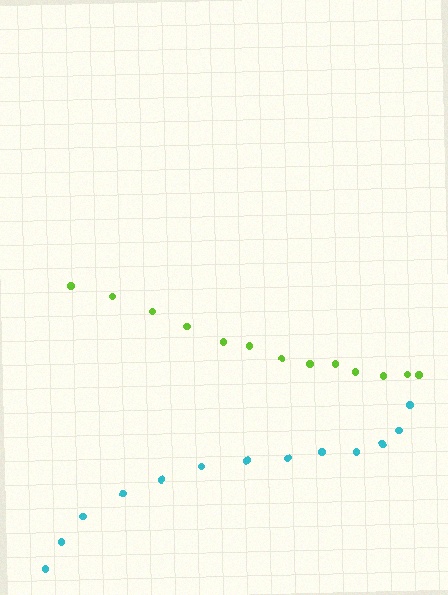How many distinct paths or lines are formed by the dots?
There are 2 distinct paths.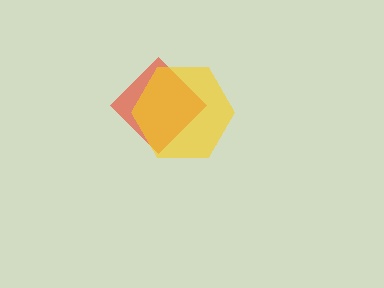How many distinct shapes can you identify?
There are 2 distinct shapes: a red diamond, a yellow hexagon.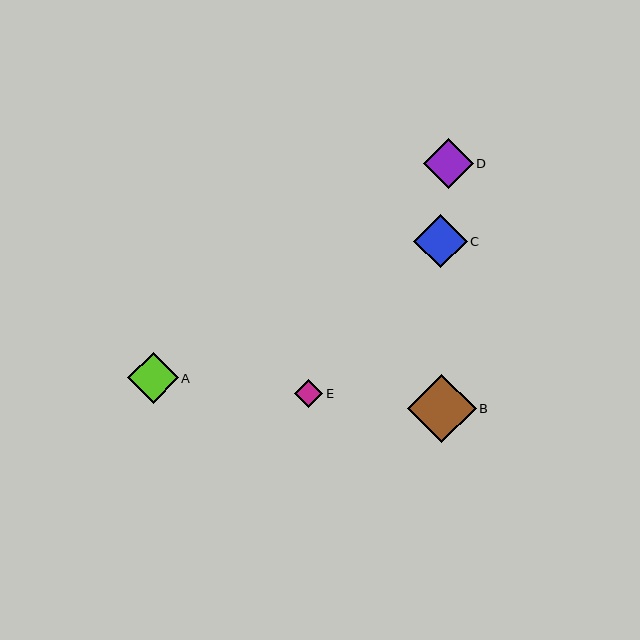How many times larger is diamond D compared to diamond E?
Diamond D is approximately 1.8 times the size of diamond E.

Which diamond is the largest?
Diamond B is the largest with a size of approximately 68 pixels.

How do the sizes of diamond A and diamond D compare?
Diamond A and diamond D are approximately the same size.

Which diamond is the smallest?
Diamond E is the smallest with a size of approximately 28 pixels.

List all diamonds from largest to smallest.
From largest to smallest: B, C, A, D, E.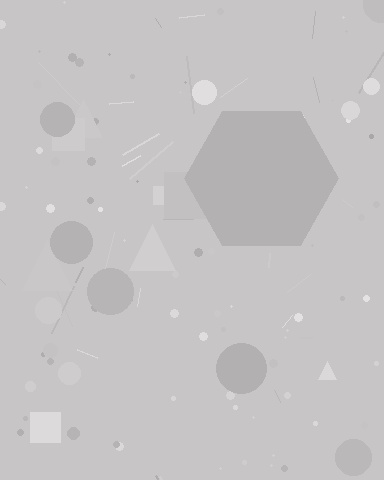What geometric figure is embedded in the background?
A hexagon is embedded in the background.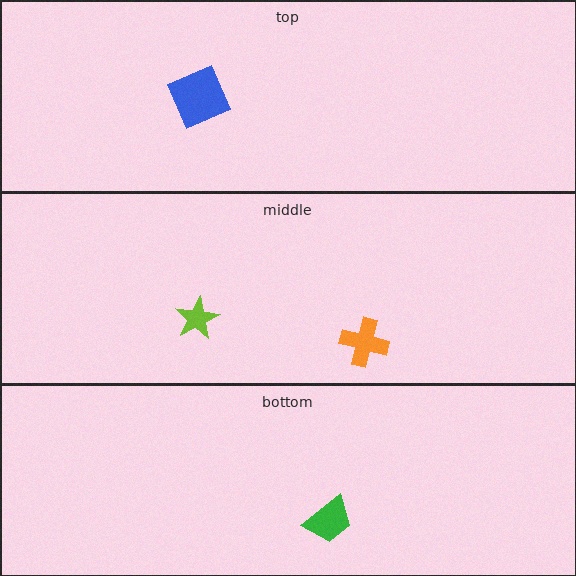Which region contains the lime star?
The middle region.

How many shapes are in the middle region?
2.